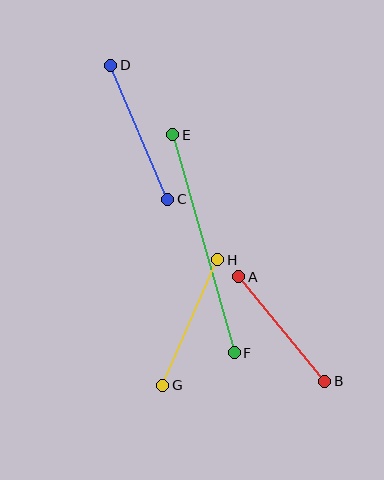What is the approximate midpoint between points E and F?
The midpoint is at approximately (204, 244) pixels.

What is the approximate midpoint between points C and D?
The midpoint is at approximately (139, 132) pixels.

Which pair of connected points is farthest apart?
Points E and F are farthest apart.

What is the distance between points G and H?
The distance is approximately 137 pixels.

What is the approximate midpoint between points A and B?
The midpoint is at approximately (282, 329) pixels.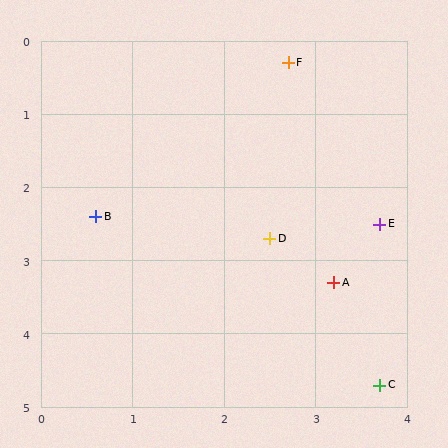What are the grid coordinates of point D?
Point D is at approximately (2.5, 2.7).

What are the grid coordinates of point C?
Point C is at approximately (3.7, 4.7).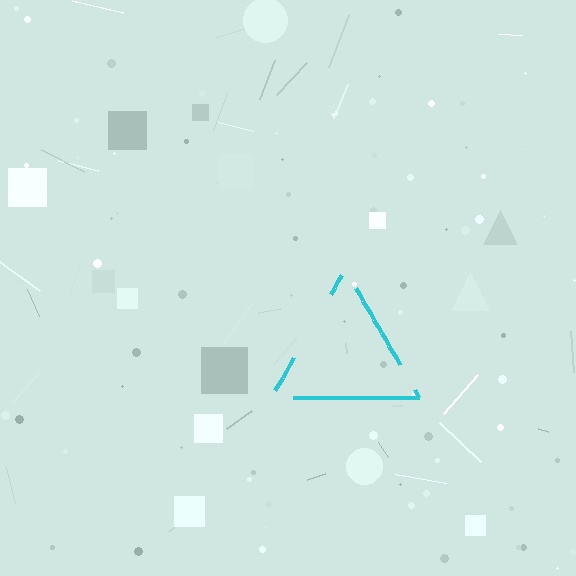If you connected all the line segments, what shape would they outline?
They would outline a triangle.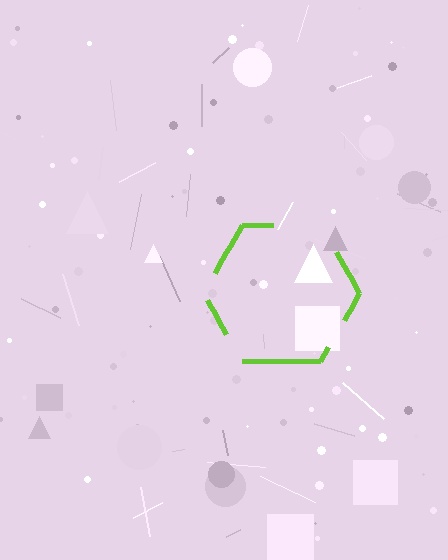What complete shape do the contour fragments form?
The contour fragments form a hexagon.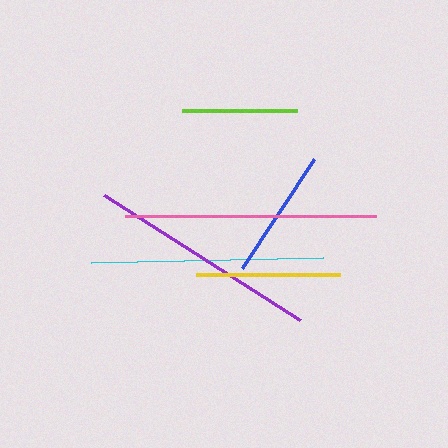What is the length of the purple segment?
The purple segment is approximately 232 pixels long.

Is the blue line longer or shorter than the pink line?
The pink line is longer than the blue line.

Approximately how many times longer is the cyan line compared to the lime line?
The cyan line is approximately 2.0 times the length of the lime line.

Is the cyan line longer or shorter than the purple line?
The purple line is longer than the cyan line.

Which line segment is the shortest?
The lime line is the shortest at approximately 115 pixels.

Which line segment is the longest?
The pink line is the longest at approximately 251 pixels.